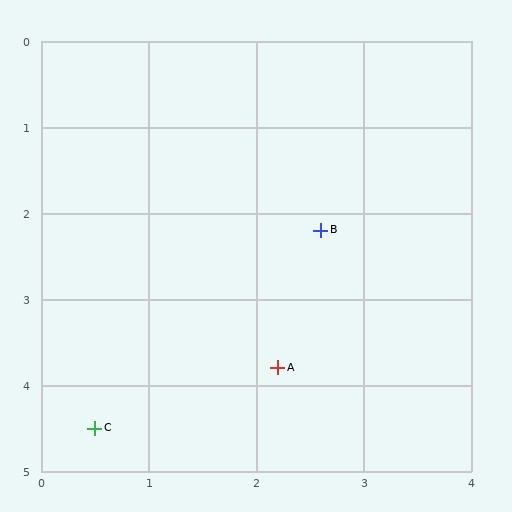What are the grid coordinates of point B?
Point B is at approximately (2.6, 2.2).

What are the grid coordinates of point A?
Point A is at approximately (2.2, 3.8).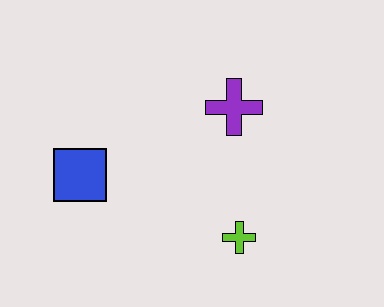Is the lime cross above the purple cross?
No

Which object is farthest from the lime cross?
The blue square is farthest from the lime cross.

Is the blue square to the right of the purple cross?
No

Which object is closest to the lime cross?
The purple cross is closest to the lime cross.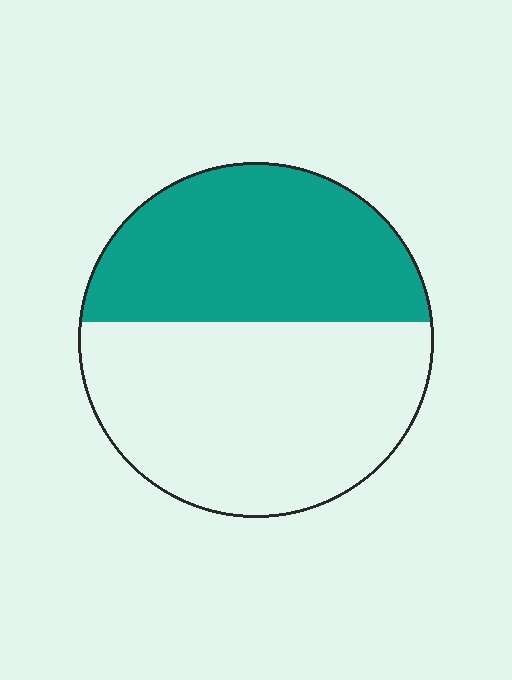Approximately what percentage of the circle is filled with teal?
Approximately 45%.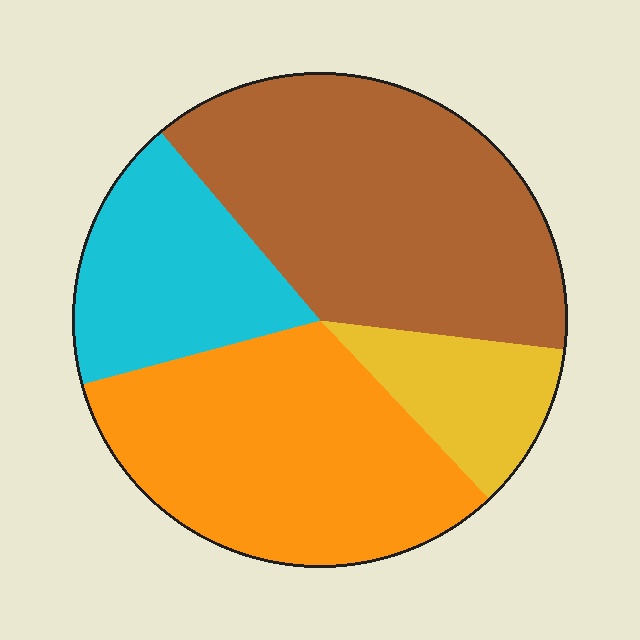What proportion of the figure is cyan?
Cyan takes up about one sixth (1/6) of the figure.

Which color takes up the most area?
Brown, at roughly 40%.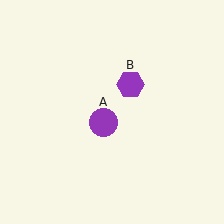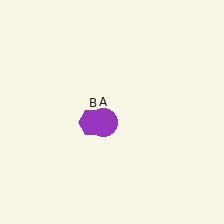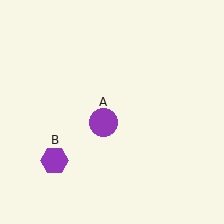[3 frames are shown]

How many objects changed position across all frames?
1 object changed position: purple hexagon (object B).